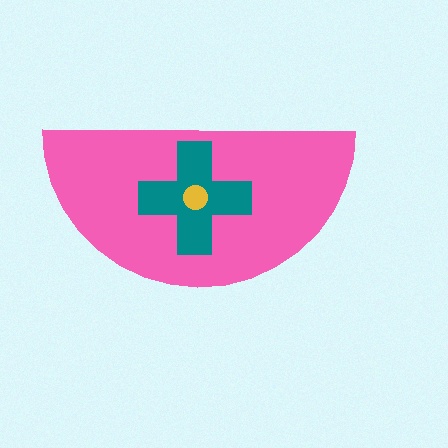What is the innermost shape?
The yellow circle.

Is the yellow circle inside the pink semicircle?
Yes.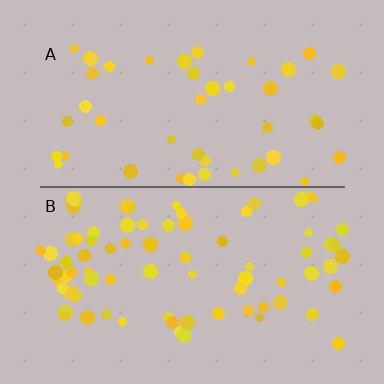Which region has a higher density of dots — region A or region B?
B (the bottom).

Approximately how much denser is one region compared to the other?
Approximately 1.9× — region B over region A.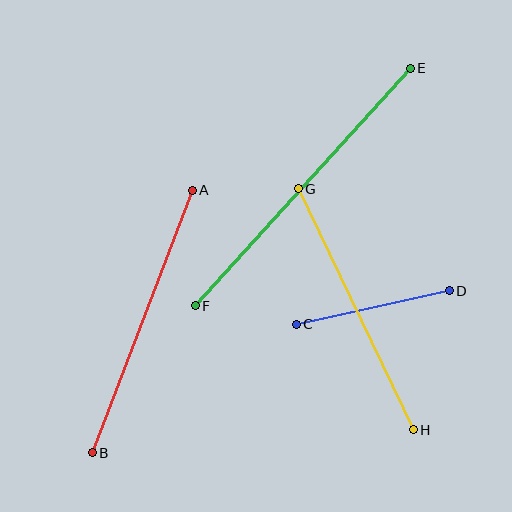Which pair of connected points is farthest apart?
Points E and F are farthest apart.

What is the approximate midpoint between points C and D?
The midpoint is at approximately (373, 308) pixels.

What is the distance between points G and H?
The distance is approximately 267 pixels.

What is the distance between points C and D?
The distance is approximately 157 pixels.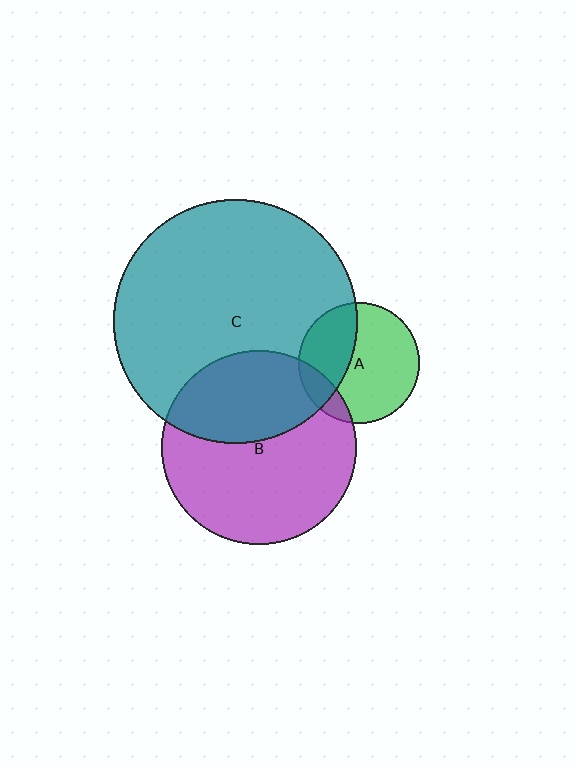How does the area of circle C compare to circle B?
Approximately 1.6 times.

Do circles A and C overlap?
Yes.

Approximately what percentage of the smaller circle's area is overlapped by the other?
Approximately 35%.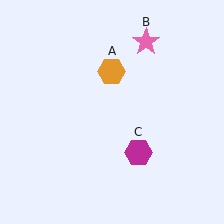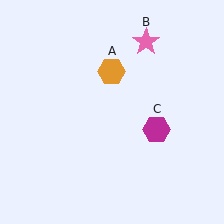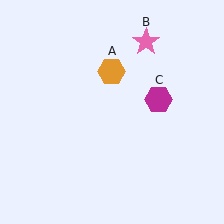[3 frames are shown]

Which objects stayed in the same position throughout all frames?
Orange hexagon (object A) and pink star (object B) remained stationary.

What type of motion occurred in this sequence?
The magenta hexagon (object C) rotated counterclockwise around the center of the scene.